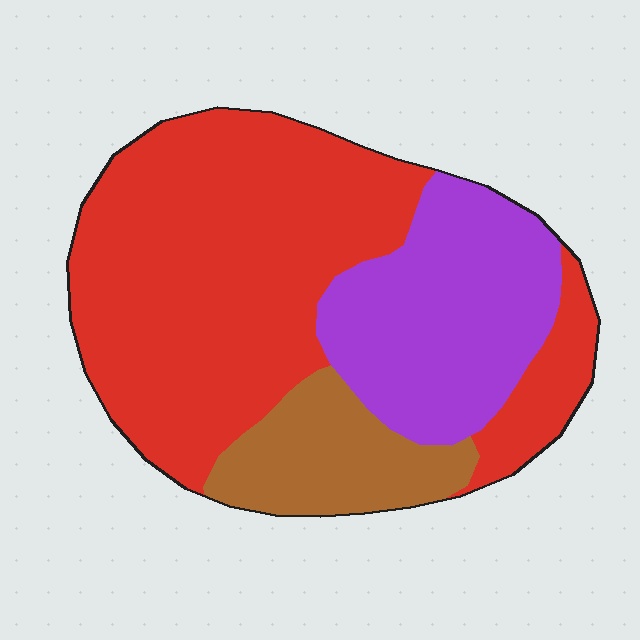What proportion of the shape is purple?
Purple covers about 25% of the shape.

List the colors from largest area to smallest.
From largest to smallest: red, purple, brown.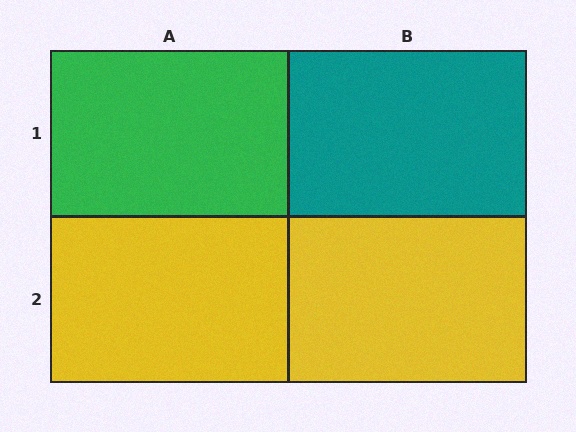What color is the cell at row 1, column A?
Green.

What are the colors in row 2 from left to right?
Yellow, yellow.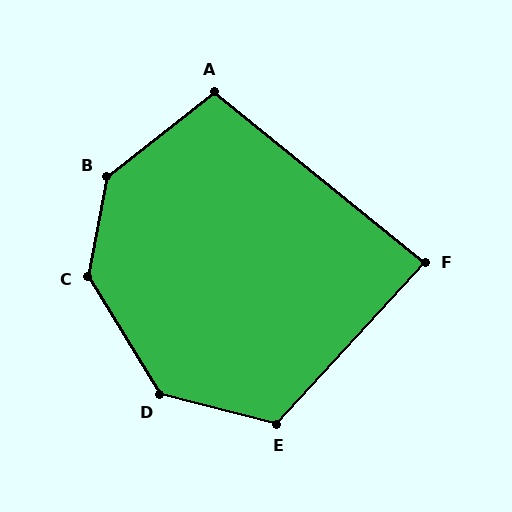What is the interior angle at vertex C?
Approximately 138 degrees (obtuse).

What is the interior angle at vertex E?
Approximately 119 degrees (obtuse).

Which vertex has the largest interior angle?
B, at approximately 139 degrees.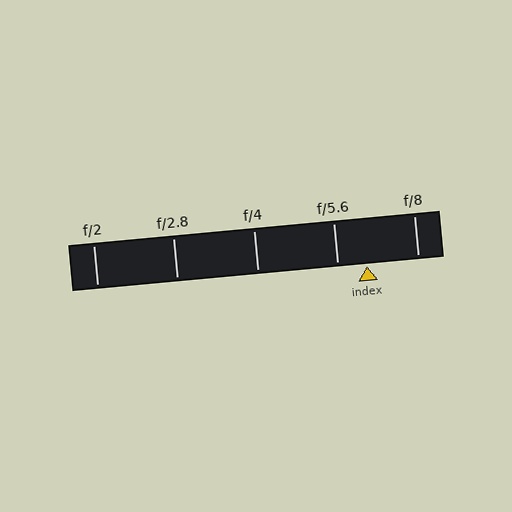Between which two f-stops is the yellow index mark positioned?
The index mark is between f/5.6 and f/8.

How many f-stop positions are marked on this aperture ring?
There are 5 f-stop positions marked.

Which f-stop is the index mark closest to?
The index mark is closest to f/5.6.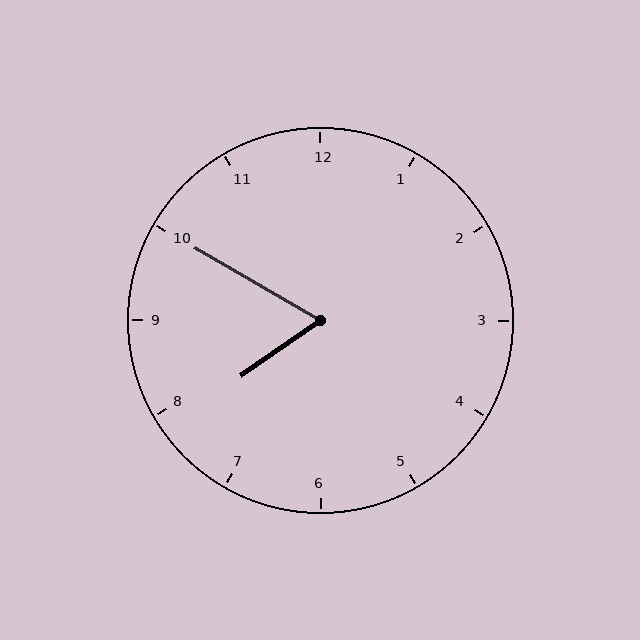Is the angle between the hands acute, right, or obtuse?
It is acute.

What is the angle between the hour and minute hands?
Approximately 65 degrees.